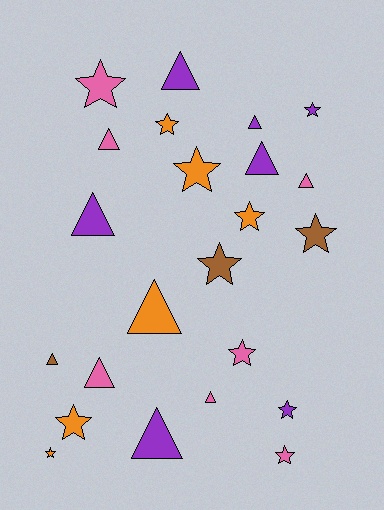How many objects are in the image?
There are 23 objects.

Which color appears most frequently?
Purple, with 7 objects.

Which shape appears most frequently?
Star, with 12 objects.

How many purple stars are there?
There are 2 purple stars.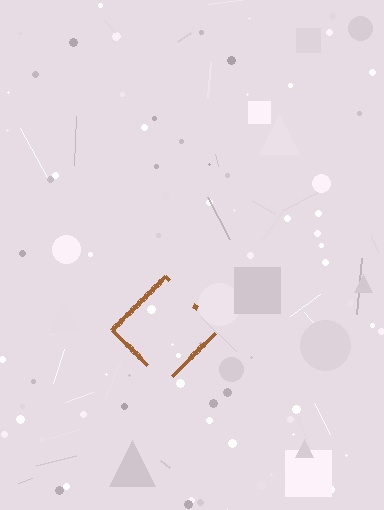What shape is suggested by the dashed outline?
The dashed outline suggests a diamond.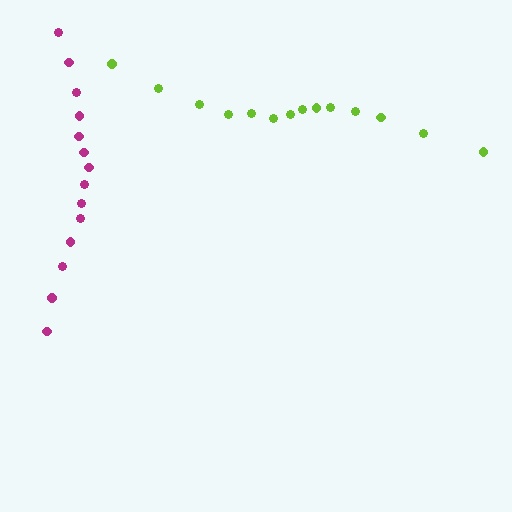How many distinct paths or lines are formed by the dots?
There are 2 distinct paths.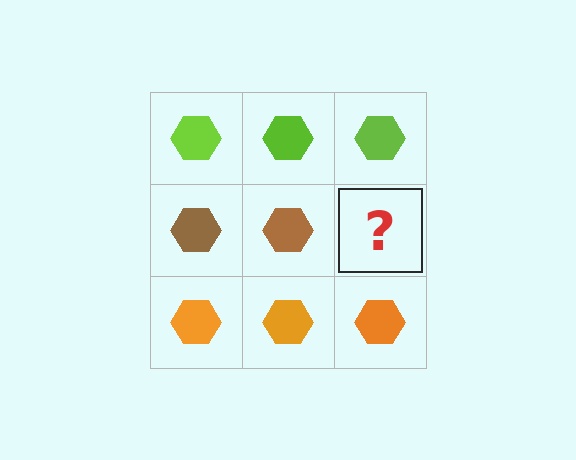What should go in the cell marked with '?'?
The missing cell should contain a brown hexagon.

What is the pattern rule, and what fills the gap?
The rule is that each row has a consistent color. The gap should be filled with a brown hexagon.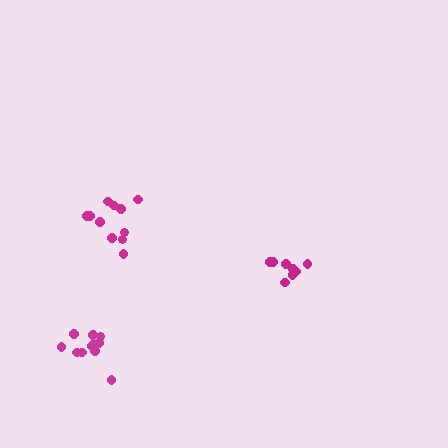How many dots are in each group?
Group 1: 9 dots, Group 2: 11 dots, Group 3: 11 dots (31 total).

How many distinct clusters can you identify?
There are 3 distinct clusters.